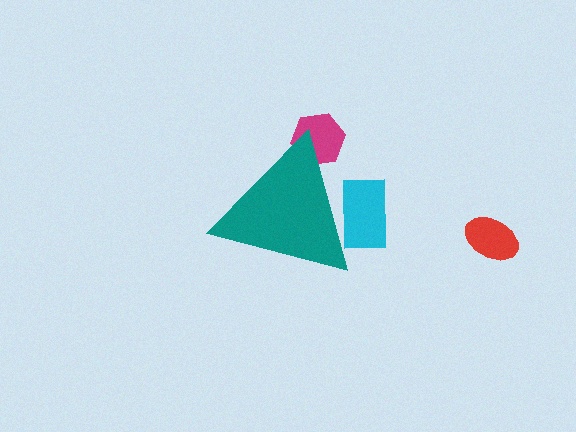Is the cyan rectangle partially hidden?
Yes, the cyan rectangle is partially hidden behind the teal triangle.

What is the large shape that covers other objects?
A teal triangle.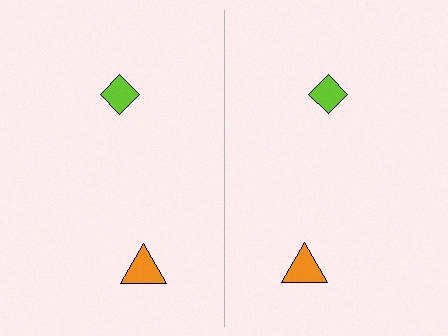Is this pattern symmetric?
Yes, this pattern has bilateral (reflection) symmetry.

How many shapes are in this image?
There are 4 shapes in this image.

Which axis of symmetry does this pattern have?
The pattern has a vertical axis of symmetry running through the center of the image.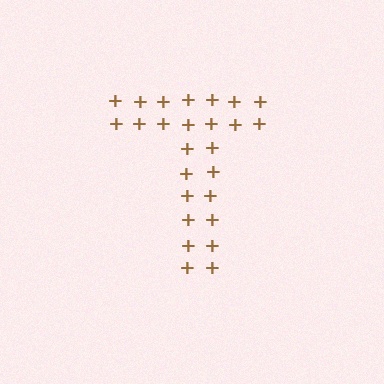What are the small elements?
The small elements are plus signs.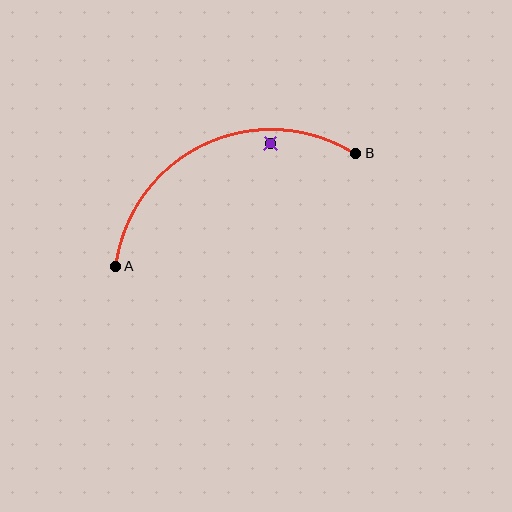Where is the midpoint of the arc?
The arc midpoint is the point on the curve farthest from the straight line joining A and B. It sits above that line.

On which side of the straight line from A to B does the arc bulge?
The arc bulges above the straight line connecting A and B.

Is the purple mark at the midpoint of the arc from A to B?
No — the purple mark does not lie on the arc at all. It sits slightly inside the curve.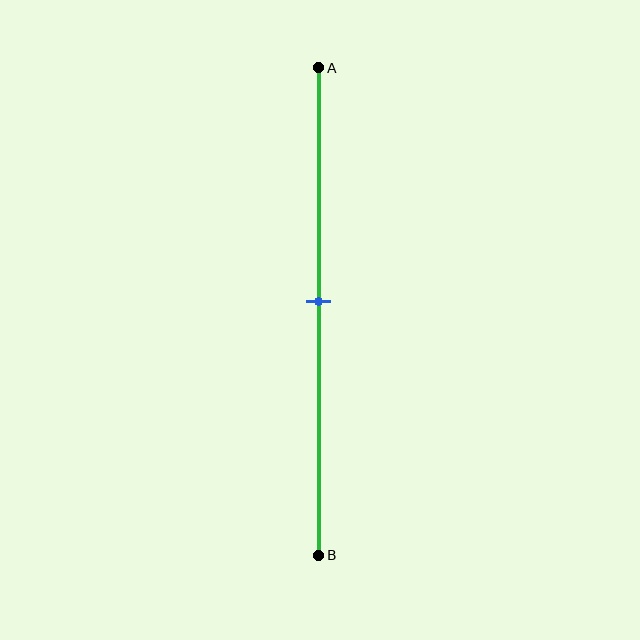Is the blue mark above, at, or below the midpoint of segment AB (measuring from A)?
The blue mark is approximately at the midpoint of segment AB.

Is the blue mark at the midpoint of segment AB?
Yes, the mark is approximately at the midpoint.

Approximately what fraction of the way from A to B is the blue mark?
The blue mark is approximately 50% of the way from A to B.